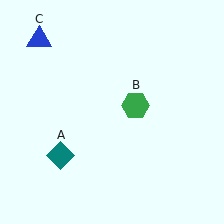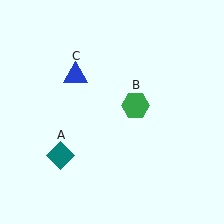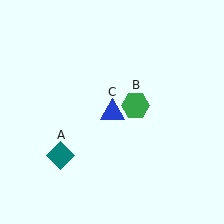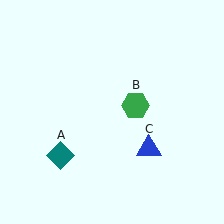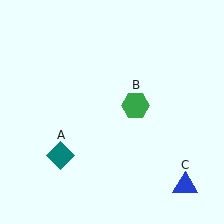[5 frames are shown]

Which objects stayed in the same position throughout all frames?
Teal diamond (object A) and green hexagon (object B) remained stationary.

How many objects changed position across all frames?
1 object changed position: blue triangle (object C).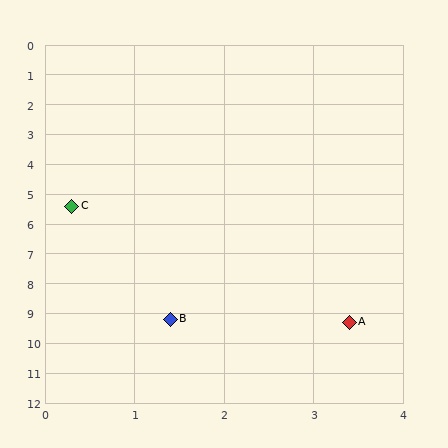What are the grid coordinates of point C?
Point C is at approximately (0.3, 5.4).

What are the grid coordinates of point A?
Point A is at approximately (3.4, 9.3).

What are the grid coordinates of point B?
Point B is at approximately (1.4, 9.2).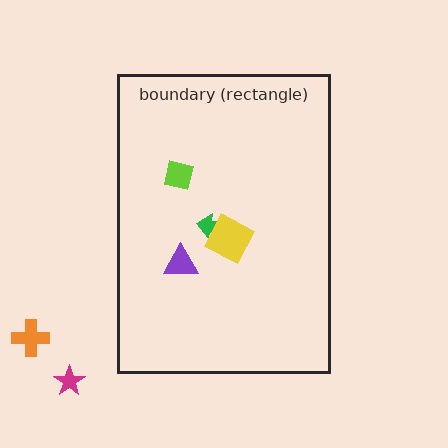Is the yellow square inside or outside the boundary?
Inside.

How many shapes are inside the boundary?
4 inside, 2 outside.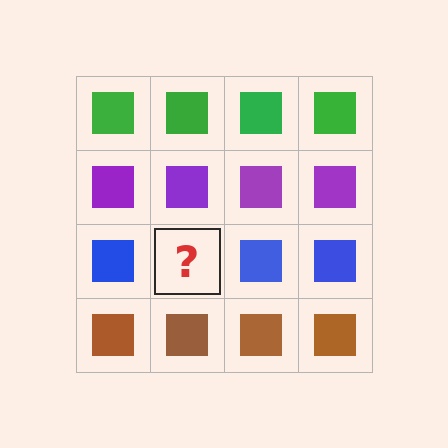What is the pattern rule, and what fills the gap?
The rule is that each row has a consistent color. The gap should be filled with a blue square.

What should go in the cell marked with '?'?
The missing cell should contain a blue square.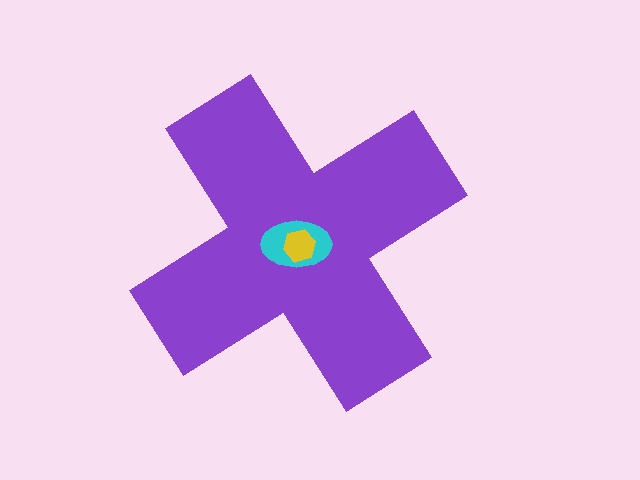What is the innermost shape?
The yellow hexagon.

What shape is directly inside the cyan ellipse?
The yellow hexagon.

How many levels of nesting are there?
3.